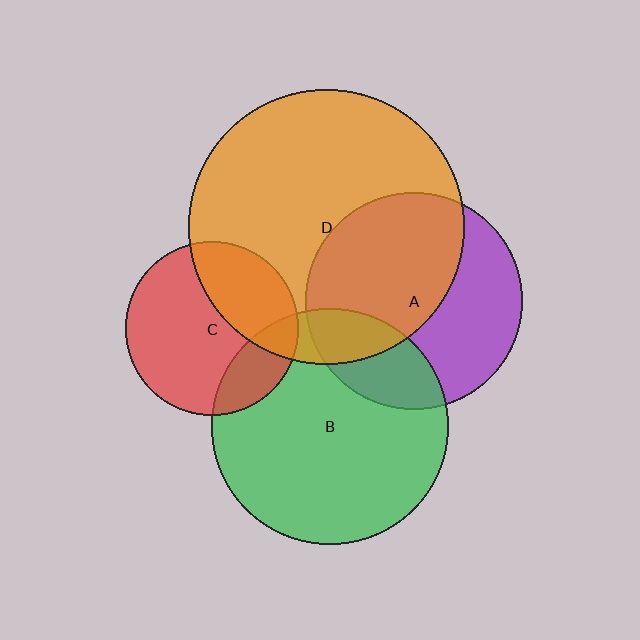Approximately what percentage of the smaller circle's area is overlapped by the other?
Approximately 35%.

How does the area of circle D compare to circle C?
Approximately 2.5 times.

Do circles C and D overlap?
Yes.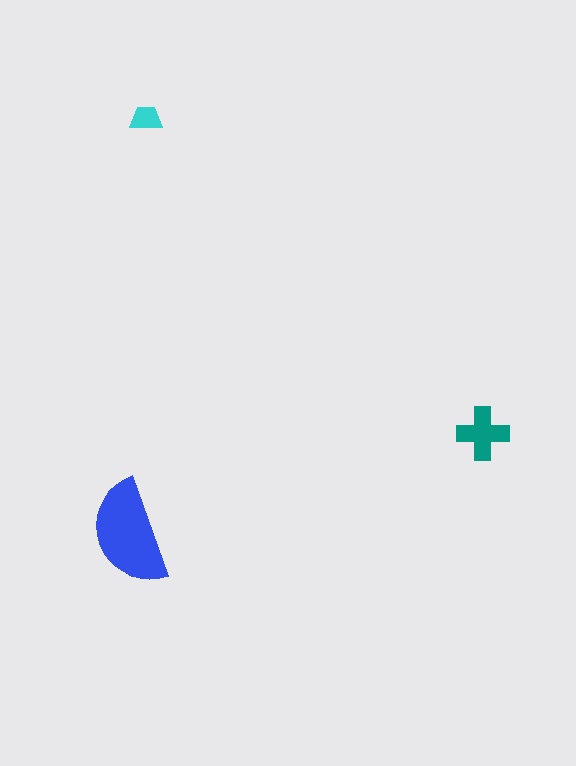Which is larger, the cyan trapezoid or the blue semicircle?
The blue semicircle.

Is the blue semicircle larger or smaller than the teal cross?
Larger.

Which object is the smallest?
The cyan trapezoid.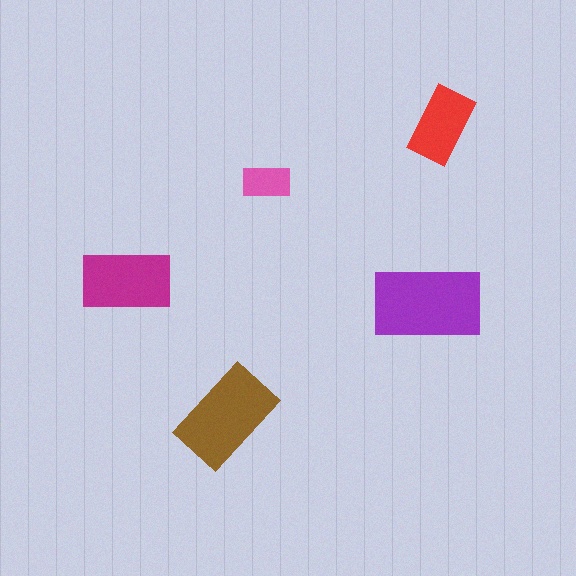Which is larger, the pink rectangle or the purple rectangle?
The purple one.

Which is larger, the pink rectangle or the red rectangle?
The red one.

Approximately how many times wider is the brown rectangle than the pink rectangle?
About 2 times wider.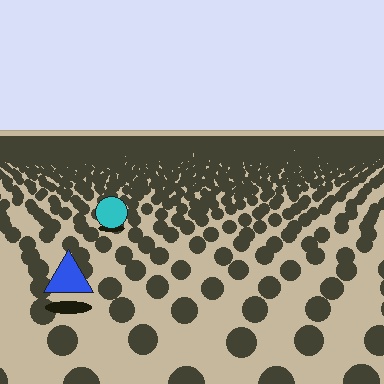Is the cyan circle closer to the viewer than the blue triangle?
No. The blue triangle is closer — you can tell from the texture gradient: the ground texture is coarser near it.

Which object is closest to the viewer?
The blue triangle is closest. The texture marks near it are larger and more spread out.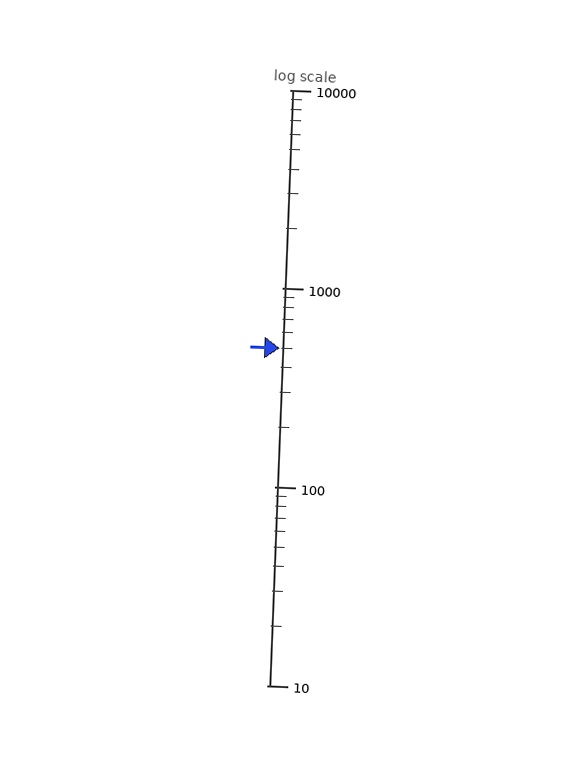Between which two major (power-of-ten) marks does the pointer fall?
The pointer is between 100 and 1000.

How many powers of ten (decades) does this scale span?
The scale spans 3 decades, from 10 to 10000.